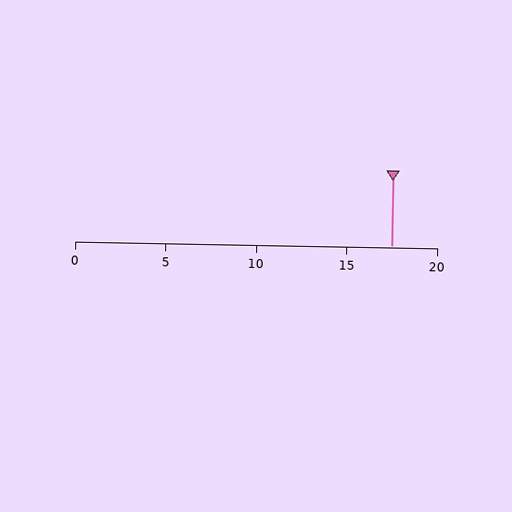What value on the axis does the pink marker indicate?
The marker indicates approximately 17.5.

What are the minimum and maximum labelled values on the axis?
The axis runs from 0 to 20.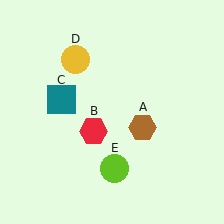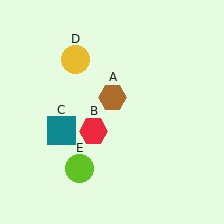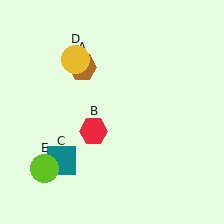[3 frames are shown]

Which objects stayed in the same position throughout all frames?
Red hexagon (object B) and yellow circle (object D) remained stationary.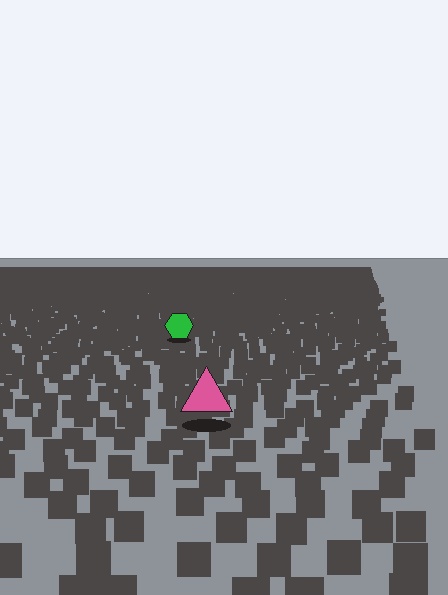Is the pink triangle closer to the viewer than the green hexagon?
Yes. The pink triangle is closer — you can tell from the texture gradient: the ground texture is coarser near it.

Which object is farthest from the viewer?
The green hexagon is farthest from the viewer. It appears smaller and the ground texture around it is denser.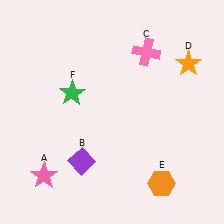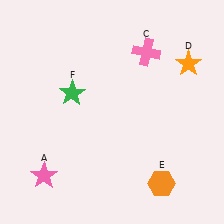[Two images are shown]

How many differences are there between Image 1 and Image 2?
There is 1 difference between the two images.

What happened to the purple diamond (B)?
The purple diamond (B) was removed in Image 2. It was in the bottom-left area of Image 1.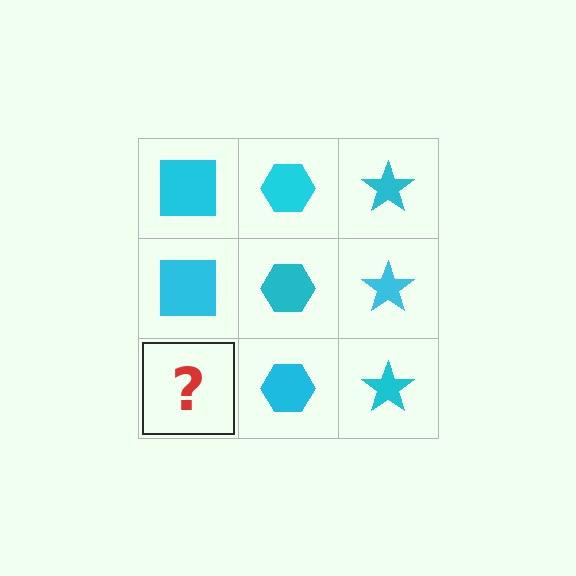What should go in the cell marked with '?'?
The missing cell should contain a cyan square.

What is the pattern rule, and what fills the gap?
The rule is that each column has a consistent shape. The gap should be filled with a cyan square.